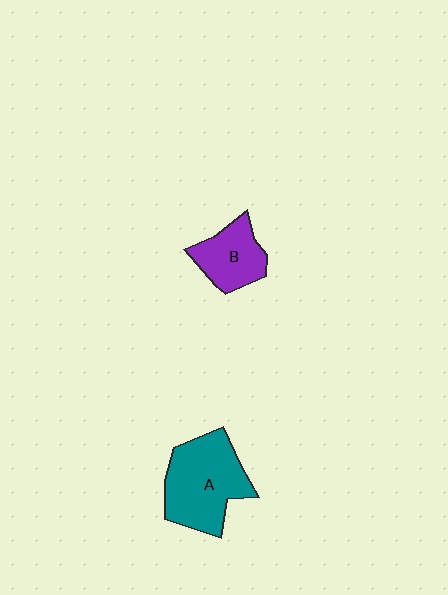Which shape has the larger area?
Shape A (teal).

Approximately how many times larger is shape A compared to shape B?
Approximately 1.7 times.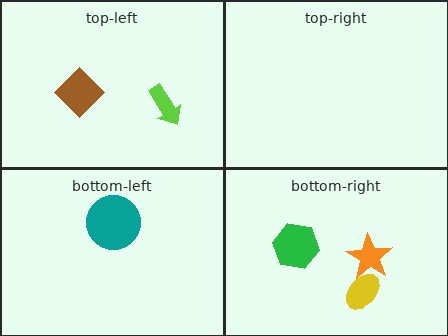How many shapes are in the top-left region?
2.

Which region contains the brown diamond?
The top-left region.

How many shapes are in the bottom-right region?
3.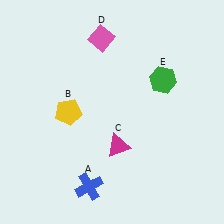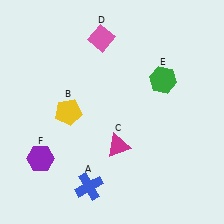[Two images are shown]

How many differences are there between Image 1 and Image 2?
There is 1 difference between the two images.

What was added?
A purple hexagon (F) was added in Image 2.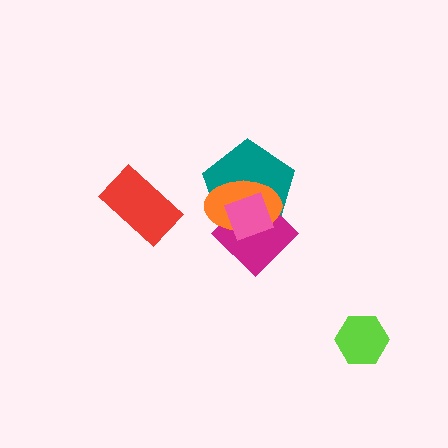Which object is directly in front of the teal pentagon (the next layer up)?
The magenta diamond is directly in front of the teal pentagon.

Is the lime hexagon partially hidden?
No, no other shape covers it.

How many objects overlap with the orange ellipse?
3 objects overlap with the orange ellipse.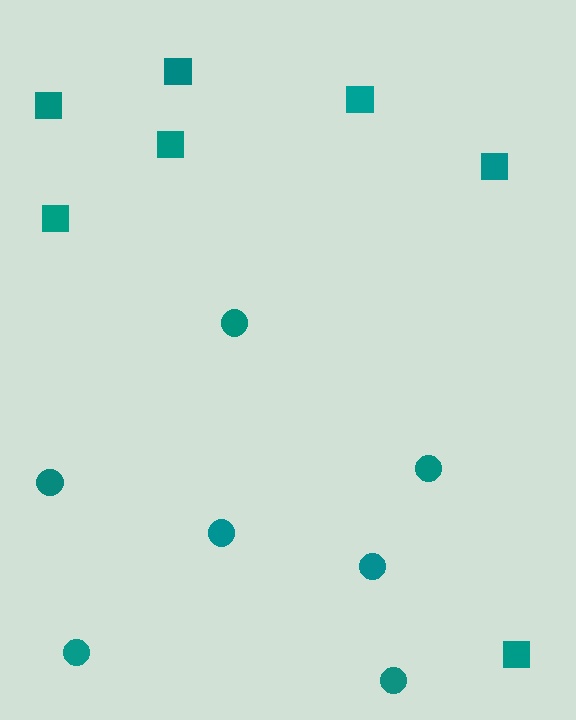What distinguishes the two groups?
There are 2 groups: one group of circles (7) and one group of squares (7).